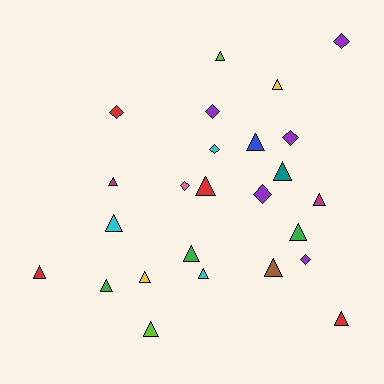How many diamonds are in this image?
There are 8 diamonds.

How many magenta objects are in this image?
There are 2 magenta objects.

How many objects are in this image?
There are 25 objects.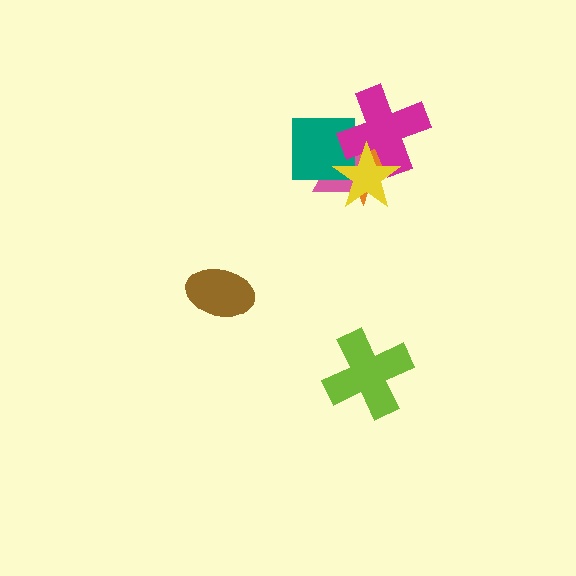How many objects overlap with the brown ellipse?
0 objects overlap with the brown ellipse.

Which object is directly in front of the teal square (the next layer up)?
The magenta cross is directly in front of the teal square.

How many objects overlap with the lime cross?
0 objects overlap with the lime cross.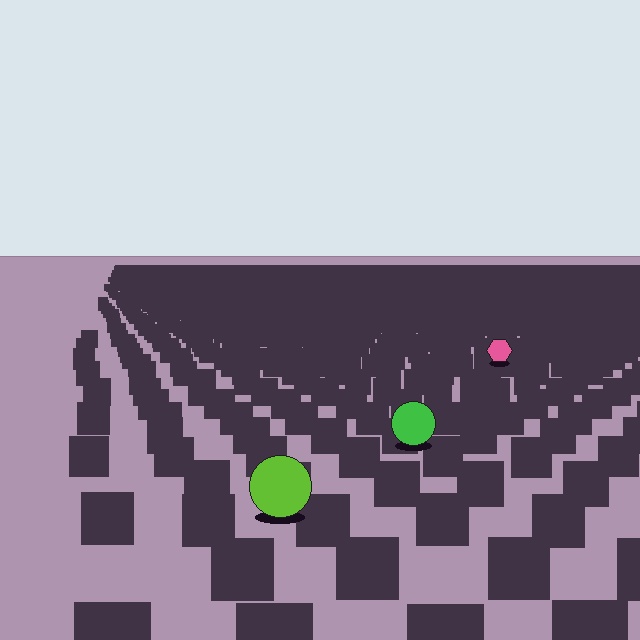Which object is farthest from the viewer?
The pink hexagon is farthest from the viewer. It appears smaller and the ground texture around it is denser.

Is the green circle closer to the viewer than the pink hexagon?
Yes. The green circle is closer — you can tell from the texture gradient: the ground texture is coarser near it.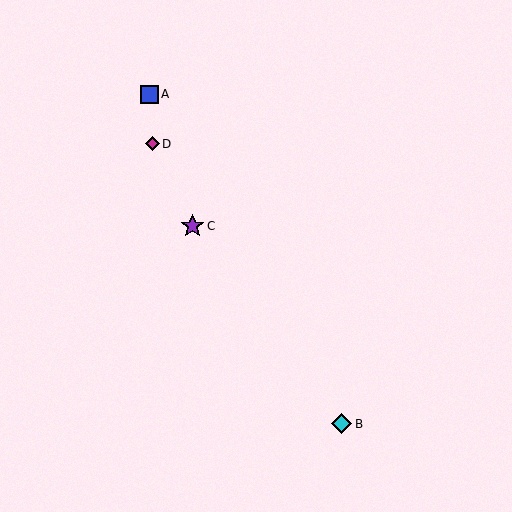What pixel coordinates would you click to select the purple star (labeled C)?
Click at (193, 226) to select the purple star C.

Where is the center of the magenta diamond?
The center of the magenta diamond is at (153, 144).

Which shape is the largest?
The purple star (labeled C) is the largest.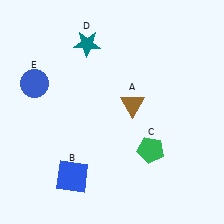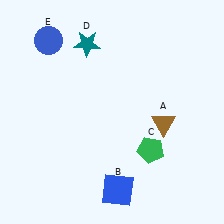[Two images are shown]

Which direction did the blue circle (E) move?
The blue circle (E) moved up.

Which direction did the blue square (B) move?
The blue square (B) moved right.